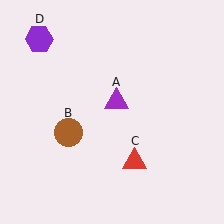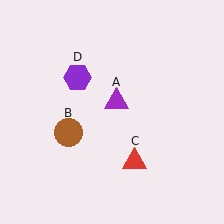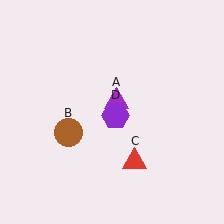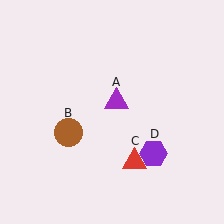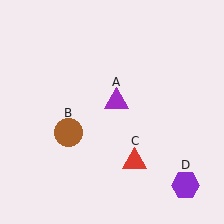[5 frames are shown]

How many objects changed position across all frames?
1 object changed position: purple hexagon (object D).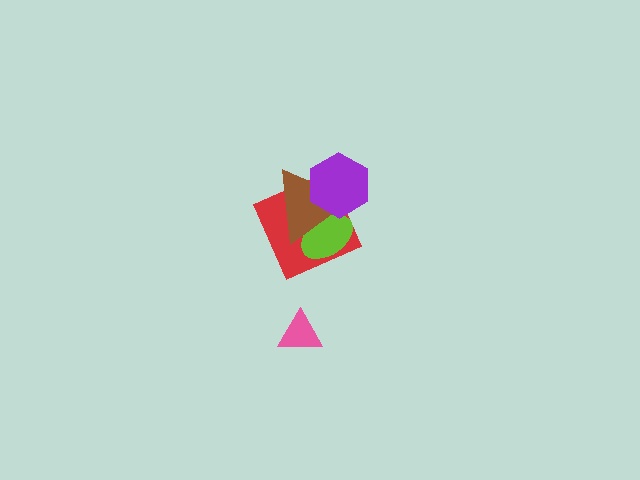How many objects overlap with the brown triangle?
3 objects overlap with the brown triangle.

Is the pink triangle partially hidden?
No, no other shape covers it.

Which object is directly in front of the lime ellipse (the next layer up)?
The brown triangle is directly in front of the lime ellipse.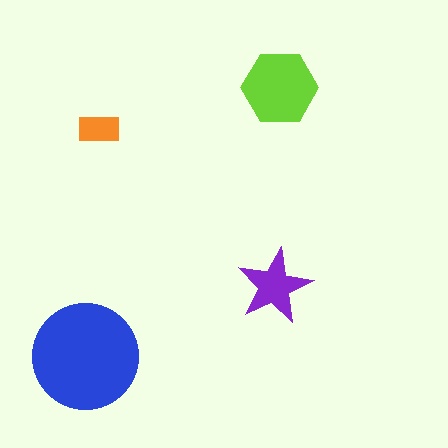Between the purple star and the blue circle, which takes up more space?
The blue circle.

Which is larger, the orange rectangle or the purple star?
The purple star.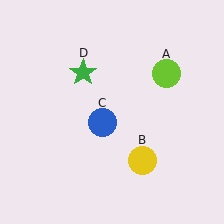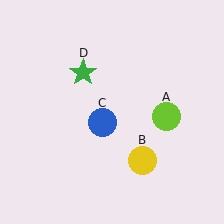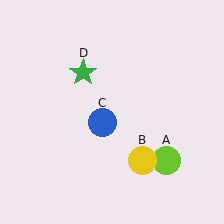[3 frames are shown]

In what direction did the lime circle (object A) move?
The lime circle (object A) moved down.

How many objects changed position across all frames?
1 object changed position: lime circle (object A).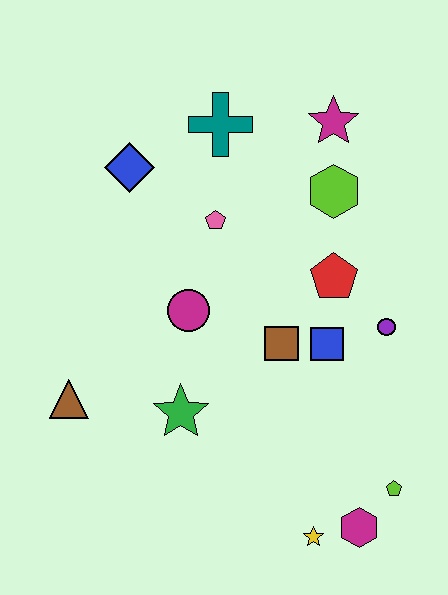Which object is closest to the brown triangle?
The green star is closest to the brown triangle.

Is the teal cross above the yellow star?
Yes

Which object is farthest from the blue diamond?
The magenta hexagon is farthest from the blue diamond.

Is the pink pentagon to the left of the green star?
No